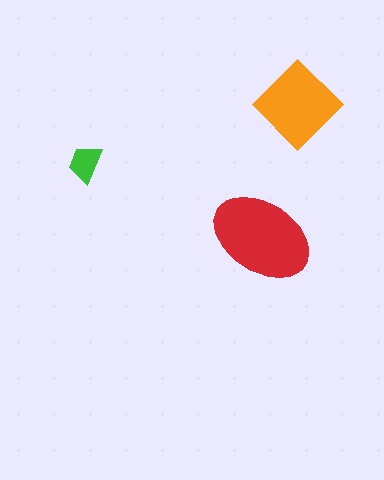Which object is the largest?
The red ellipse.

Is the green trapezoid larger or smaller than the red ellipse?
Smaller.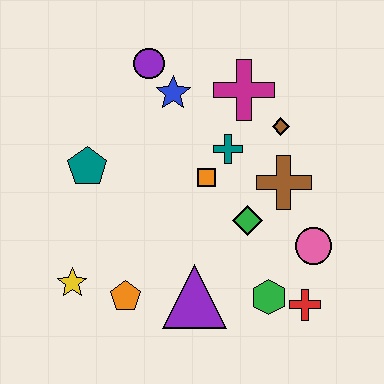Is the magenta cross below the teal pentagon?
No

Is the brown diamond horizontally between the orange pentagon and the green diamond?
No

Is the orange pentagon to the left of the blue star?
Yes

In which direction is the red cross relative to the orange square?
The red cross is below the orange square.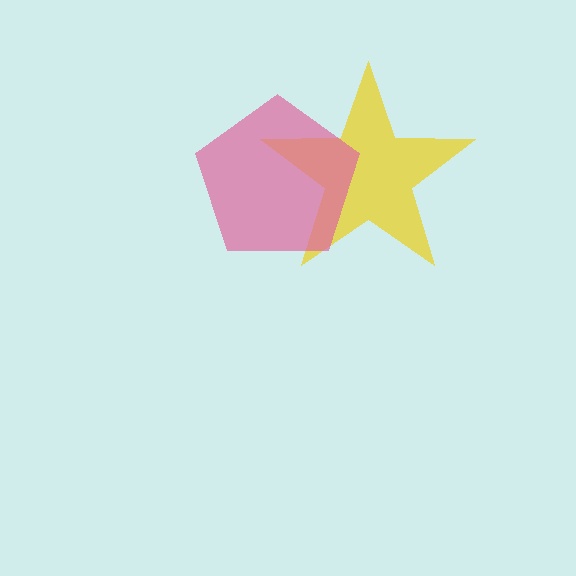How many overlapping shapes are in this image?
There are 2 overlapping shapes in the image.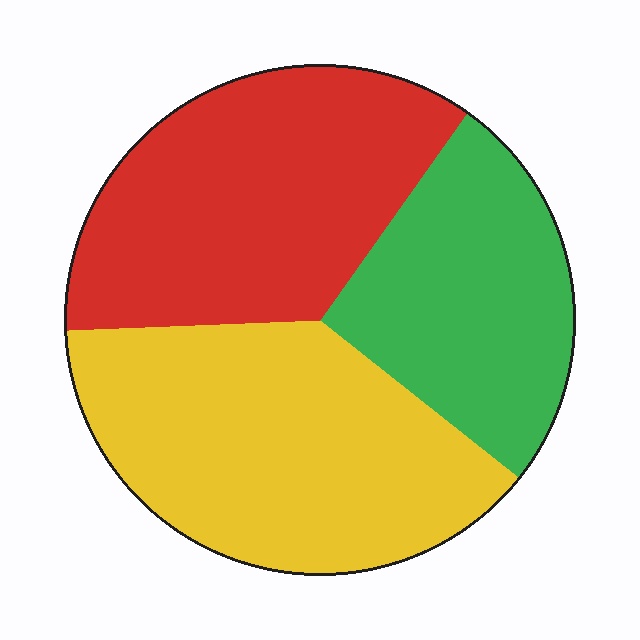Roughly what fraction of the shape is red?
Red takes up between a quarter and a half of the shape.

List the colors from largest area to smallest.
From largest to smallest: yellow, red, green.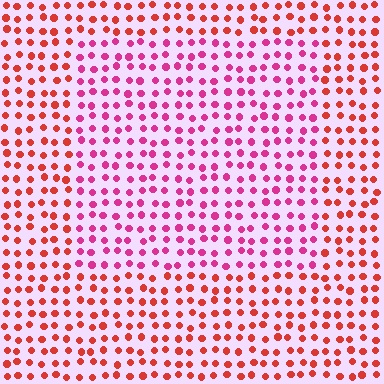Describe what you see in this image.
The image is filled with small red elements in a uniform arrangement. A rectangle-shaped region is visible where the elements are tinted to a slightly different hue, forming a subtle color boundary.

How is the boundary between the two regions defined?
The boundary is defined purely by a slight shift in hue (about 38 degrees). Spacing, size, and orientation are identical on both sides.